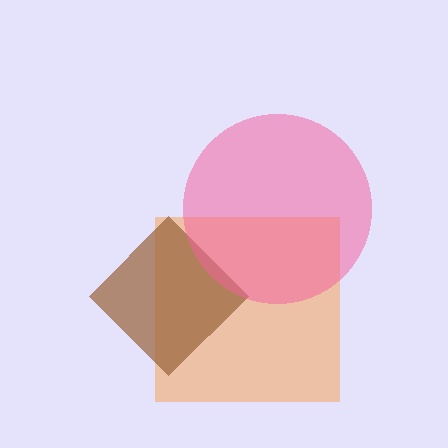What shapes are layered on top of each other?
The layered shapes are: an orange square, a brown diamond, a pink circle.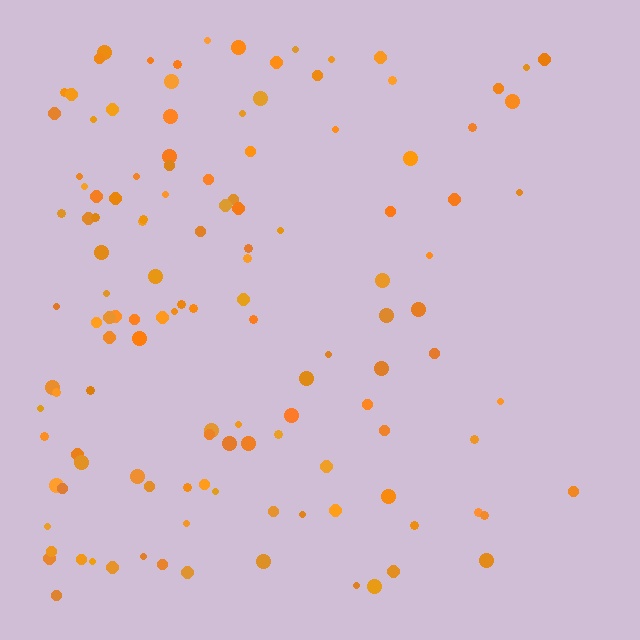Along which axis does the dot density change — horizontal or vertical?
Horizontal.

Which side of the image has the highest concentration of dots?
The left.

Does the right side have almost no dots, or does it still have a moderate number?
Still a moderate number, just noticeably fewer than the left.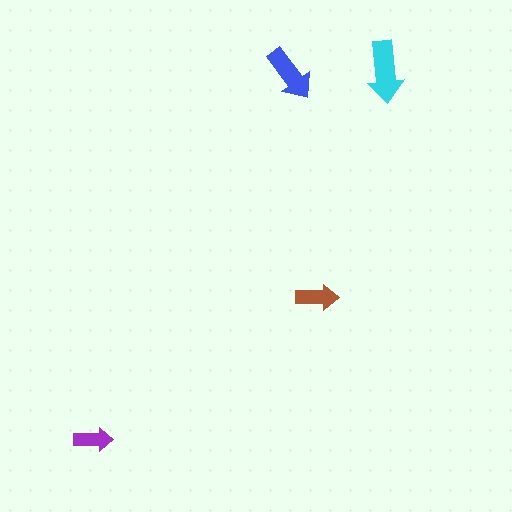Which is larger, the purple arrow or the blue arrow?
The blue one.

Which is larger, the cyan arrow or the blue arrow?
The cyan one.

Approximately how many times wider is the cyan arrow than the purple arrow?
About 1.5 times wider.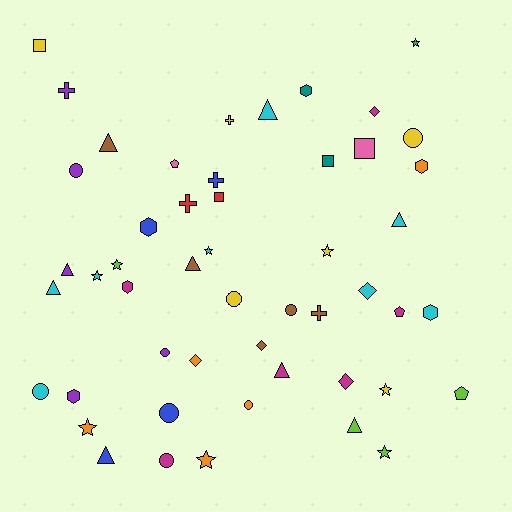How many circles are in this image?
There are 9 circles.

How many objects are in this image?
There are 50 objects.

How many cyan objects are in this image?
There are 8 cyan objects.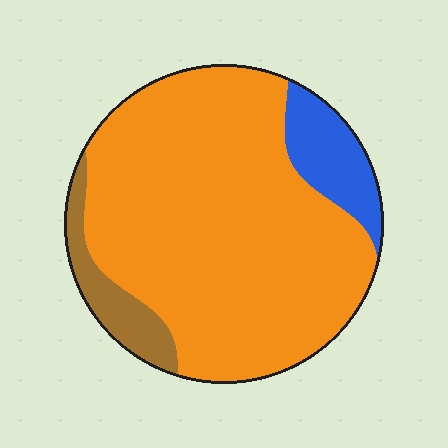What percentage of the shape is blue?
Blue takes up about one tenth (1/10) of the shape.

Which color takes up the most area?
Orange, at roughly 80%.